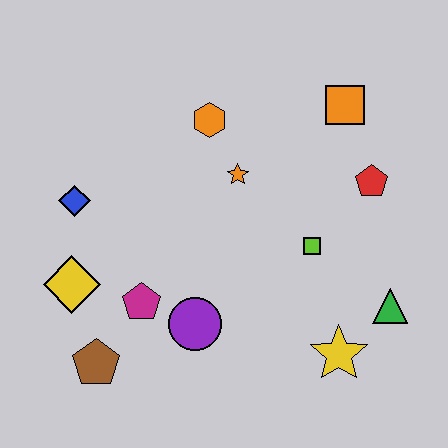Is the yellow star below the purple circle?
Yes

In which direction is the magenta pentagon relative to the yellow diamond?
The magenta pentagon is to the right of the yellow diamond.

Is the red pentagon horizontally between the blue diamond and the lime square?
No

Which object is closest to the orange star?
The orange hexagon is closest to the orange star.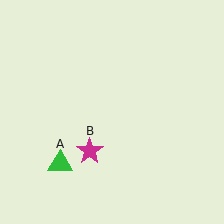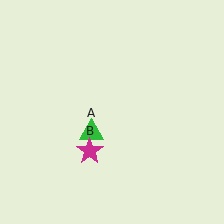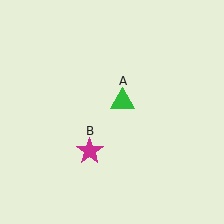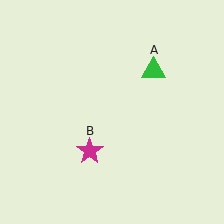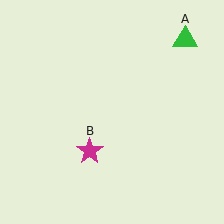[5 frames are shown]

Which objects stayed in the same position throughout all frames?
Magenta star (object B) remained stationary.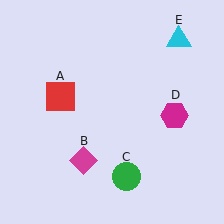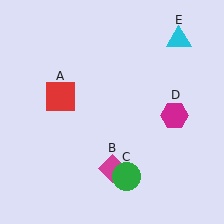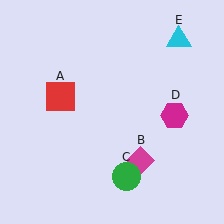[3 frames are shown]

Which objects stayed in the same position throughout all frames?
Red square (object A) and green circle (object C) and magenta hexagon (object D) and cyan triangle (object E) remained stationary.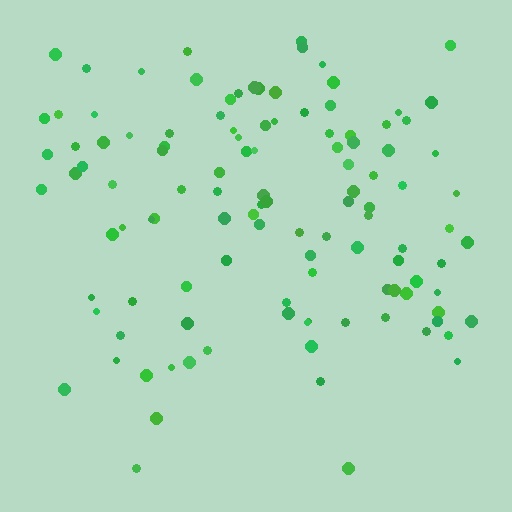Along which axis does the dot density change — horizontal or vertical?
Vertical.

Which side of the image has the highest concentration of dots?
The top.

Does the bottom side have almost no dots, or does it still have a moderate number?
Still a moderate number, just noticeably fewer than the top.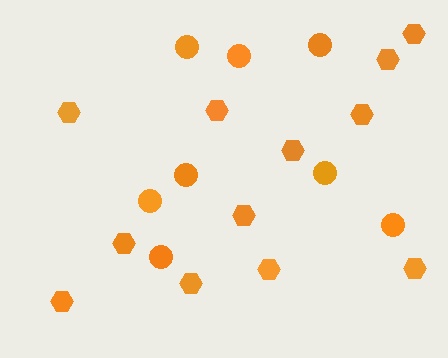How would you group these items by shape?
There are 2 groups: one group of hexagons (12) and one group of circles (8).